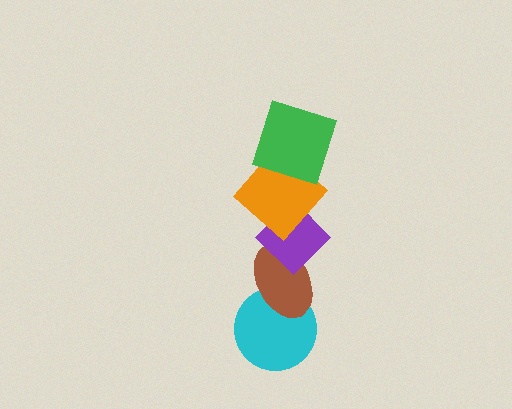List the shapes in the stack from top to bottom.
From top to bottom: the green square, the orange diamond, the purple diamond, the brown ellipse, the cyan circle.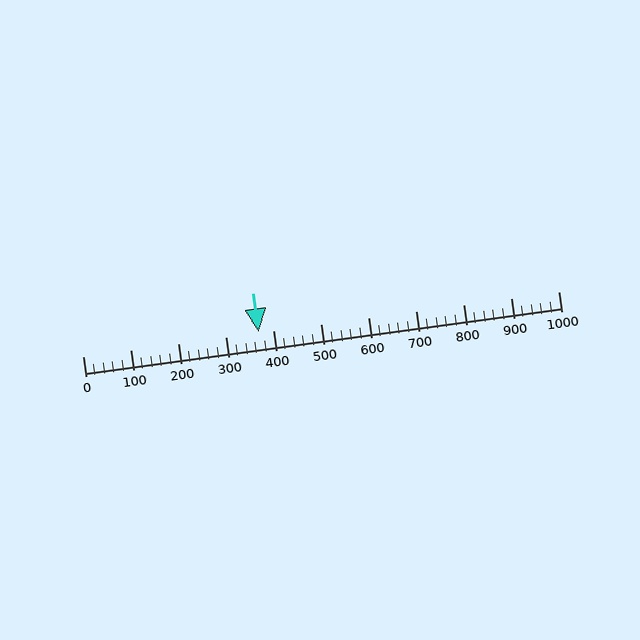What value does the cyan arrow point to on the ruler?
The cyan arrow points to approximately 369.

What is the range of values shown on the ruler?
The ruler shows values from 0 to 1000.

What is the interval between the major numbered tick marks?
The major tick marks are spaced 100 units apart.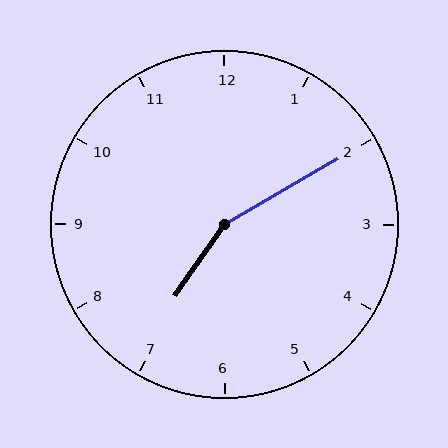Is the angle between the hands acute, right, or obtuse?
It is obtuse.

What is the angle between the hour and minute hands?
Approximately 155 degrees.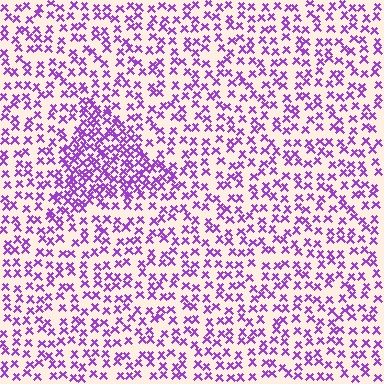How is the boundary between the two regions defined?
The boundary is defined by a change in element density (approximately 2.0x ratio). All elements are the same color, size, and shape.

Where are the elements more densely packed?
The elements are more densely packed inside the triangle boundary.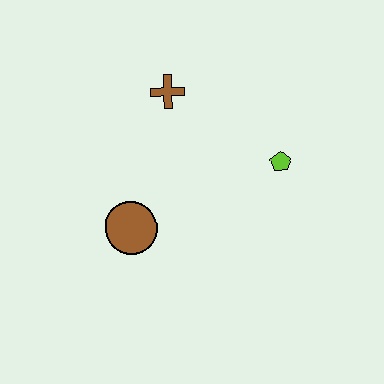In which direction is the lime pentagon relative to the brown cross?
The lime pentagon is to the right of the brown cross.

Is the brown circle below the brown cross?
Yes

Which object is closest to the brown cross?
The lime pentagon is closest to the brown cross.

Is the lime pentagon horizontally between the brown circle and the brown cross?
No